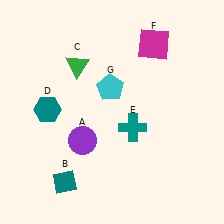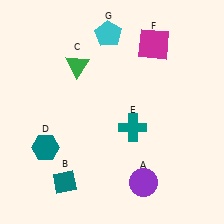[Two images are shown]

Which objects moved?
The objects that moved are: the purple circle (A), the teal hexagon (D), the cyan pentagon (G).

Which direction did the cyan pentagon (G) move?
The cyan pentagon (G) moved up.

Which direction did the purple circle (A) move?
The purple circle (A) moved right.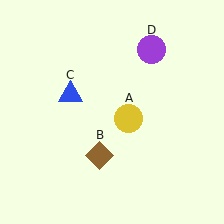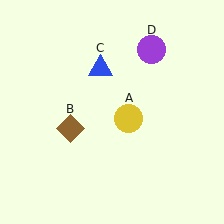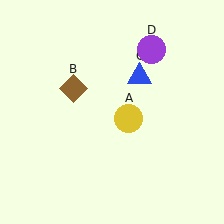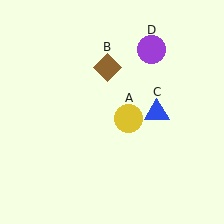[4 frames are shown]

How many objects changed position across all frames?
2 objects changed position: brown diamond (object B), blue triangle (object C).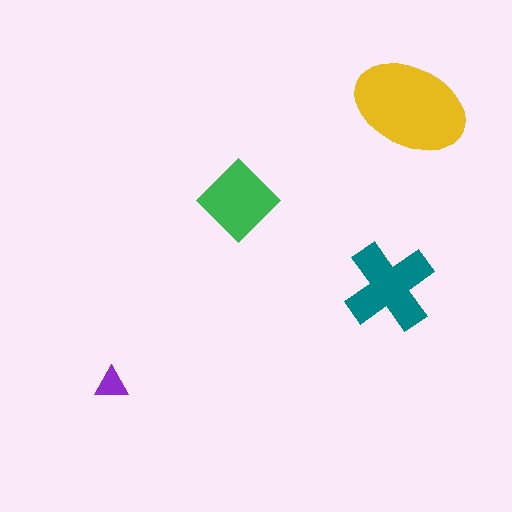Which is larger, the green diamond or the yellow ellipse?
The yellow ellipse.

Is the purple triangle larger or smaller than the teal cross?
Smaller.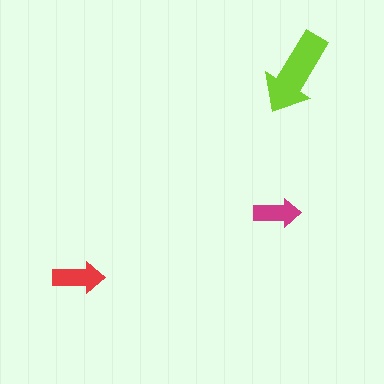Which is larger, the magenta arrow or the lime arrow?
The lime one.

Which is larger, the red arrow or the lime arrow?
The lime one.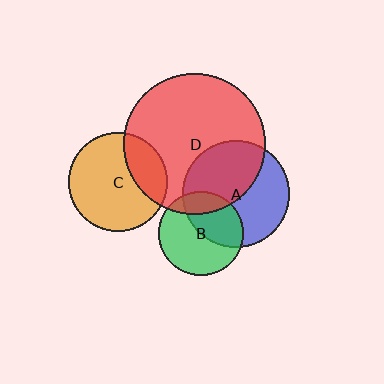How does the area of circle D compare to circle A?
Approximately 1.8 times.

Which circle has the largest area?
Circle D (red).